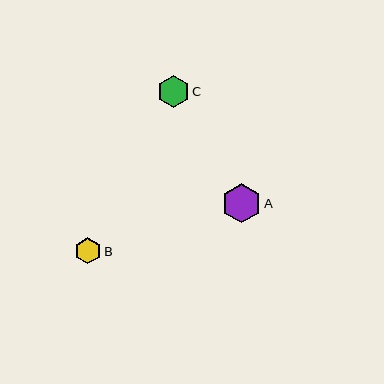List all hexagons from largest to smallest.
From largest to smallest: A, C, B.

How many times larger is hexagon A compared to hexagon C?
Hexagon A is approximately 1.2 times the size of hexagon C.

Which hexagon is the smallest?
Hexagon B is the smallest with a size of approximately 27 pixels.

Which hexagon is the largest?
Hexagon A is the largest with a size of approximately 40 pixels.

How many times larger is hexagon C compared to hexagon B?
Hexagon C is approximately 1.2 times the size of hexagon B.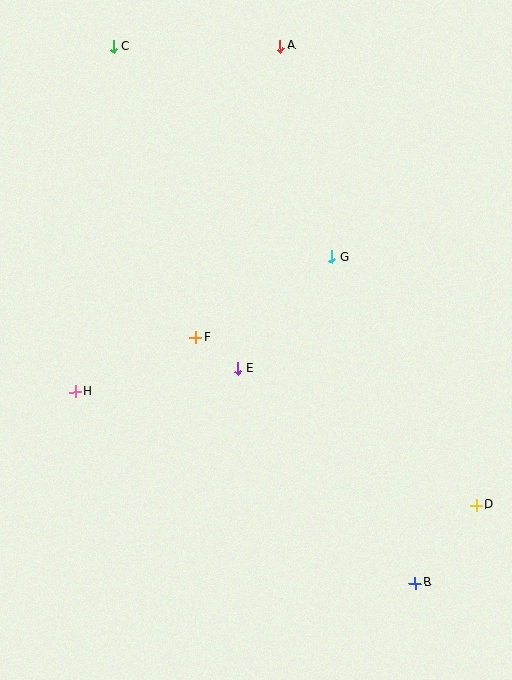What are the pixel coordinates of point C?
Point C is at (114, 46).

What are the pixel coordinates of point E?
Point E is at (238, 369).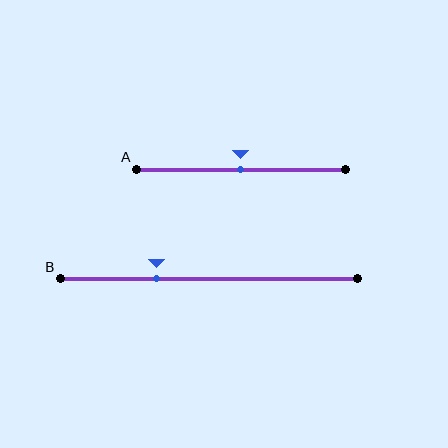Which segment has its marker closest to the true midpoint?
Segment A has its marker closest to the true midpoint.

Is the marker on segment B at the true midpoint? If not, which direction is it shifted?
No, the marker on segment B is shifted to the left by about 18% of the segment length.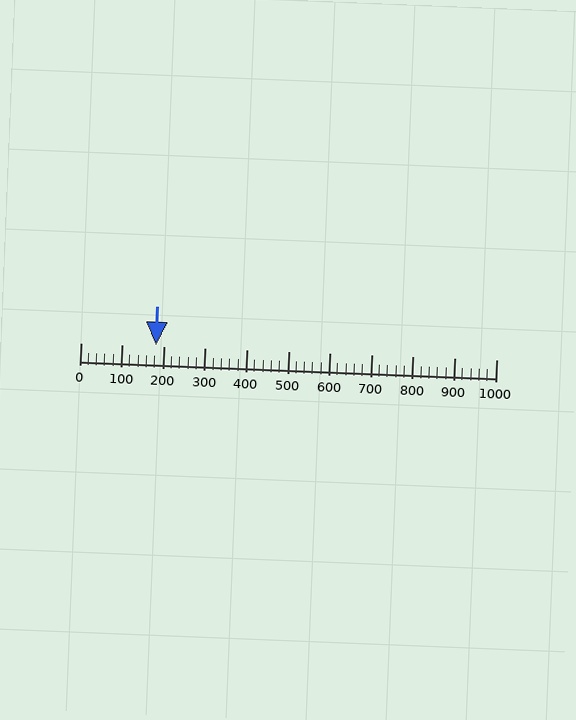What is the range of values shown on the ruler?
The ruler shows values from 0 to 1000.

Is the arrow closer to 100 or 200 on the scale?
The arrow is closer to 200.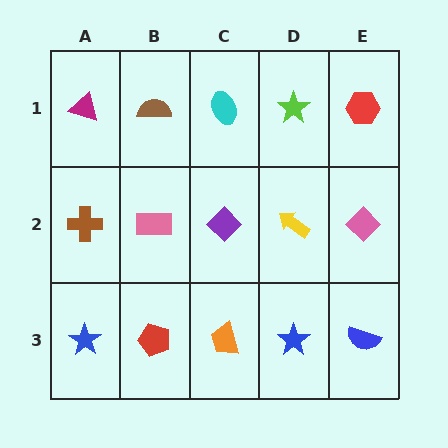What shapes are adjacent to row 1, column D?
A yellow arrow (row 2, column D), a cyan ellipse (row 1, column C), a red hexagon (row 1, column E).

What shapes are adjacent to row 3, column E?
A pink diamond (row 2, column E), a blue star (row 3, column D).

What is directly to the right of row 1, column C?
A lime star.